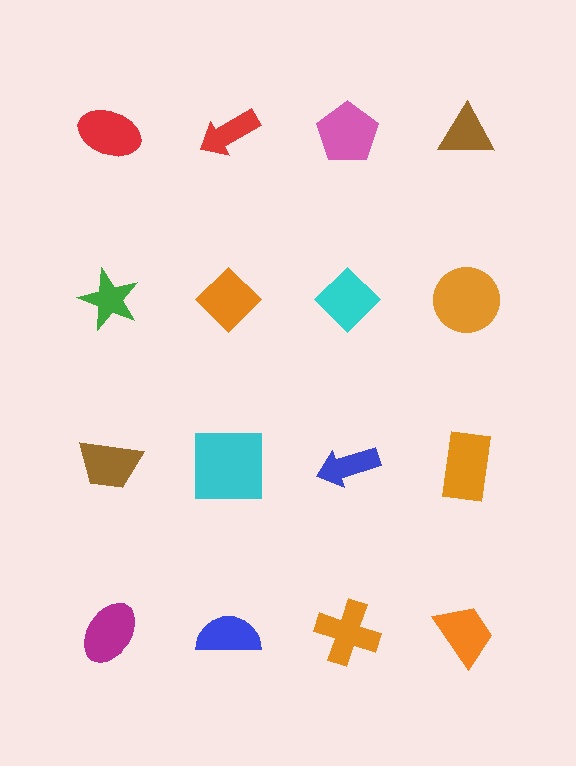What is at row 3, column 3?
A blue arrow.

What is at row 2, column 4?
An orange circle.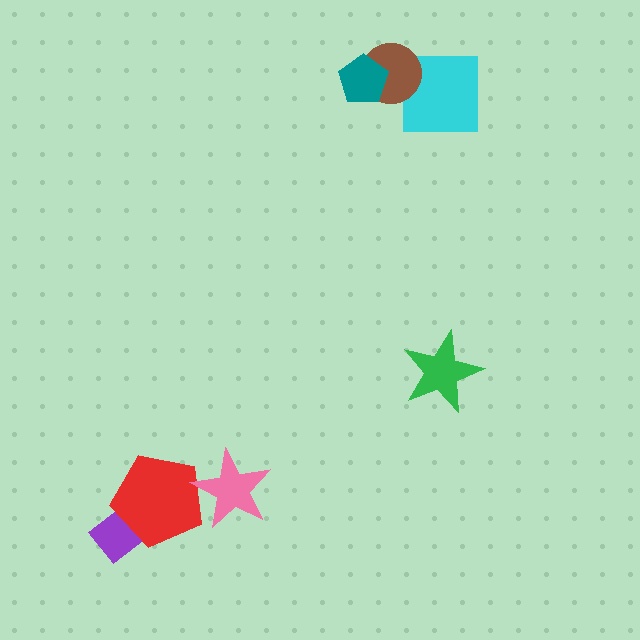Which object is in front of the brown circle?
The teal pentagon is in front of the brown circle.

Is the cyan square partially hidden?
Yes, it is partially covered by another shape.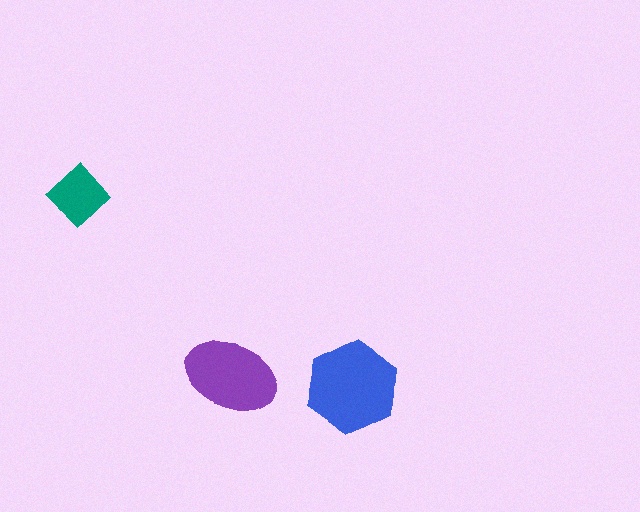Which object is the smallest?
The teal diamond.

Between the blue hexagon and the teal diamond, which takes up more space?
The blue hexagon.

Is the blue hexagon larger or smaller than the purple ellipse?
Larger.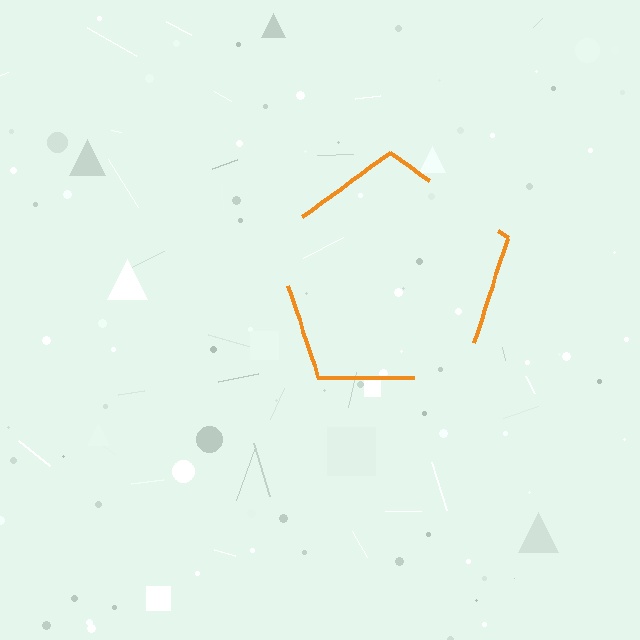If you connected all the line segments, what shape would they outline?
They would outline a pentagon.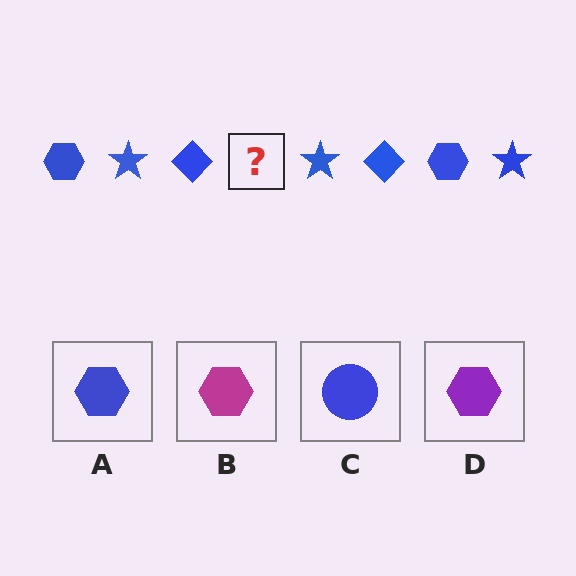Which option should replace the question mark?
Option A.